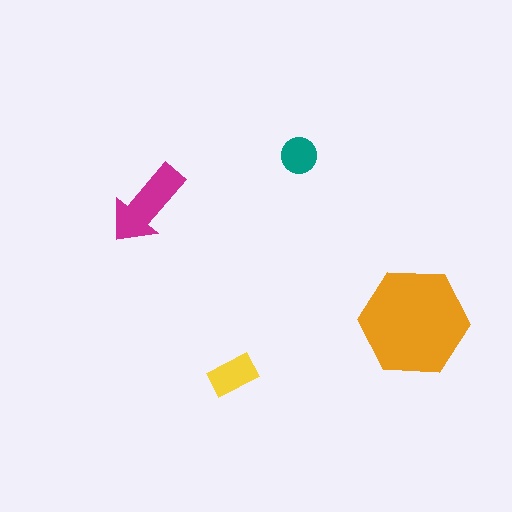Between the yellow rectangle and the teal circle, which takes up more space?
The yellow rectangle.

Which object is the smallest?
The teal circle.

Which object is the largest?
The orange hexagon.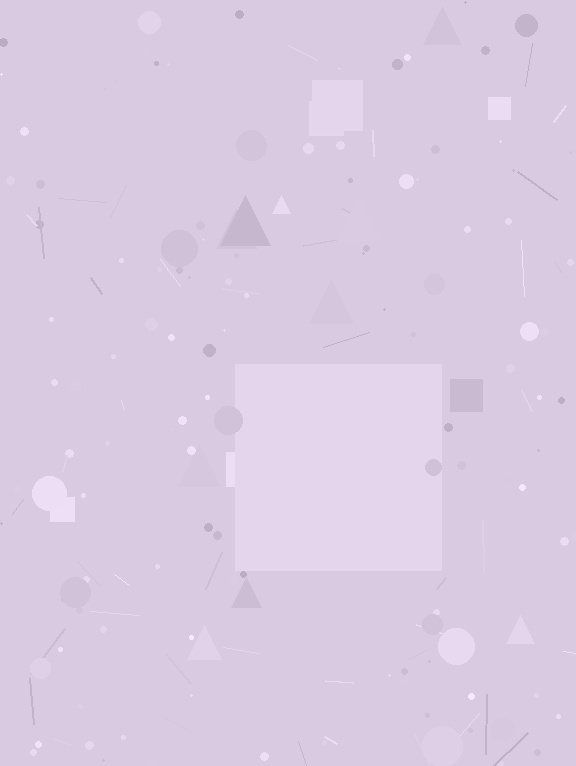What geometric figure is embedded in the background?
A square is embedded in the background.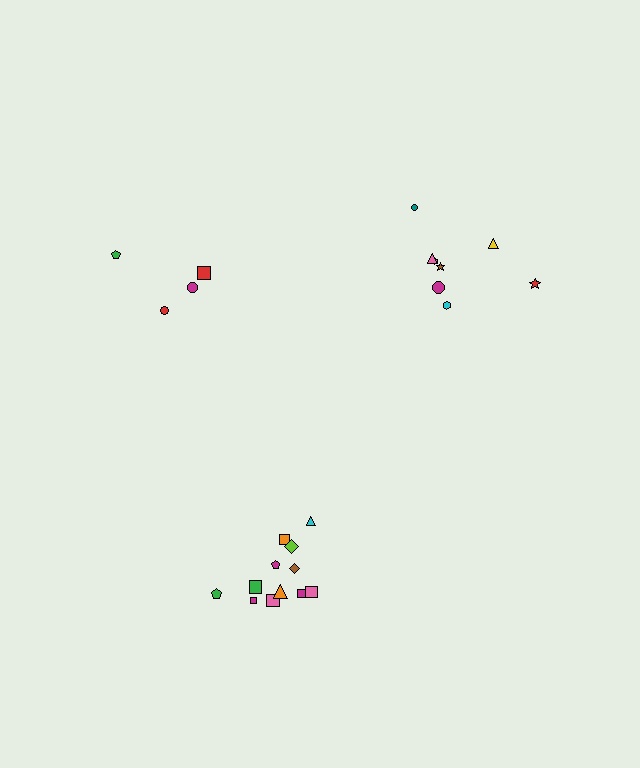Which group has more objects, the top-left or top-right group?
The top-right group.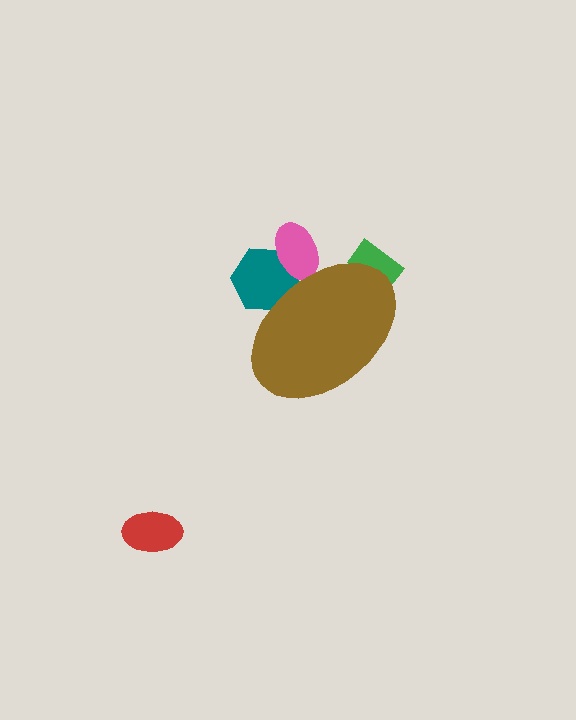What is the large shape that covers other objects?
A brown ellipse.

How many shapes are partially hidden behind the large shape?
3 shapes are partially hidden.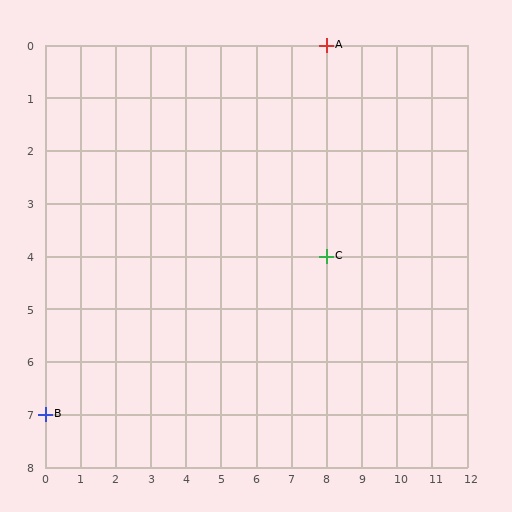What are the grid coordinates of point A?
Point A is at grid coordinates (8, 0).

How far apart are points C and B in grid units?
Points C and B are 8 columns and 3 rows apart (about 8.5 grid units diagonally).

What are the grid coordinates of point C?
Point C is at grid coordinates (8, 4).